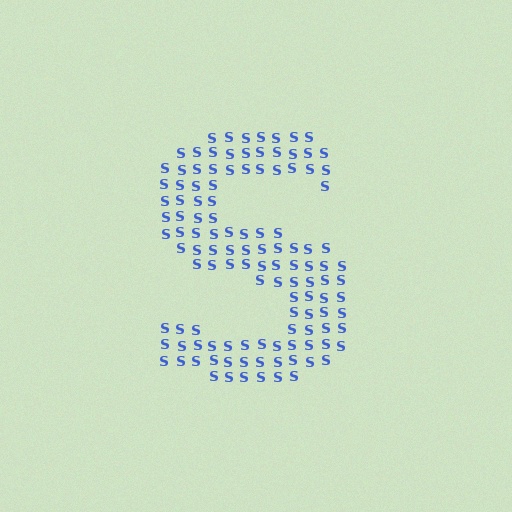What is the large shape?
The large shape is the letter S.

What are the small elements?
The small elements are letter S's.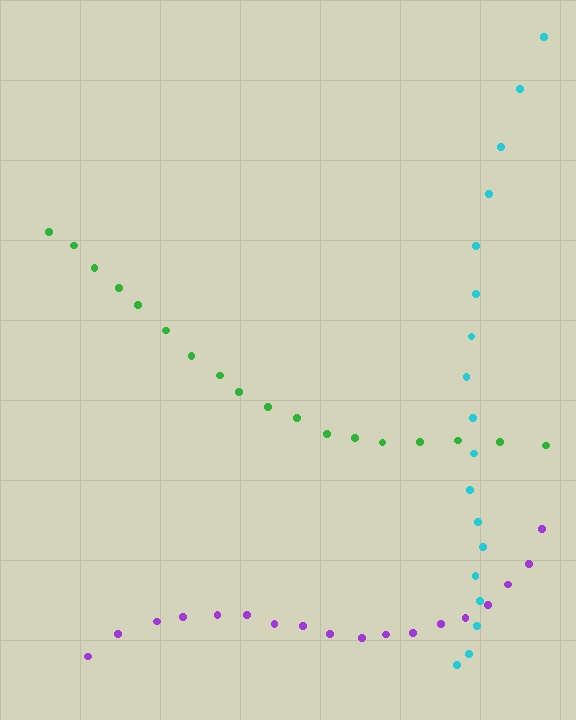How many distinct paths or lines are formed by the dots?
There are 3 distinct paths.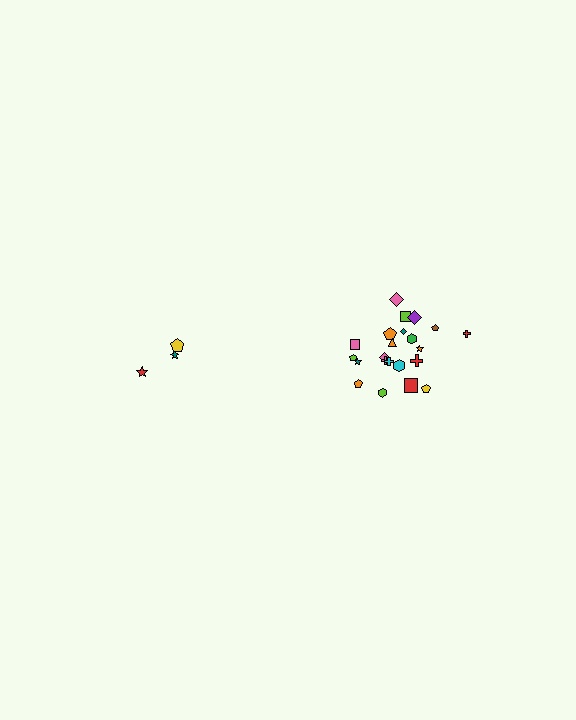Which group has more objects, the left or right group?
The right group.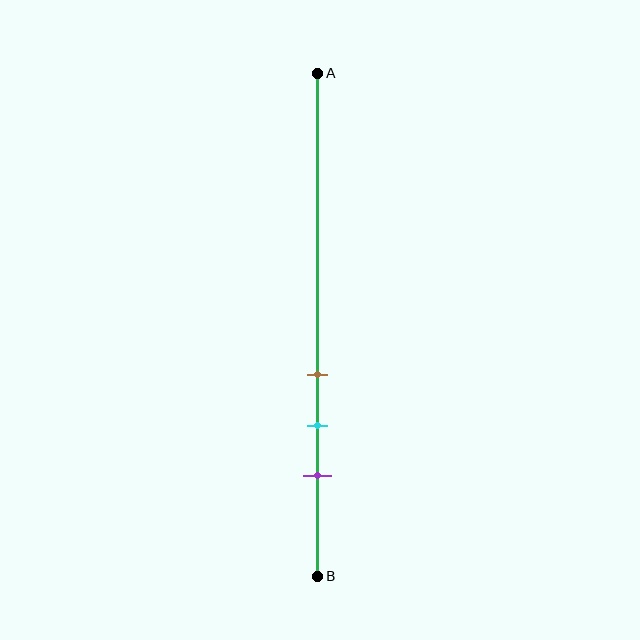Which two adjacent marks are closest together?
The brown and cyan marks are the closest adjacent pair.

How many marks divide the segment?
There are 3 marks dividing the segment.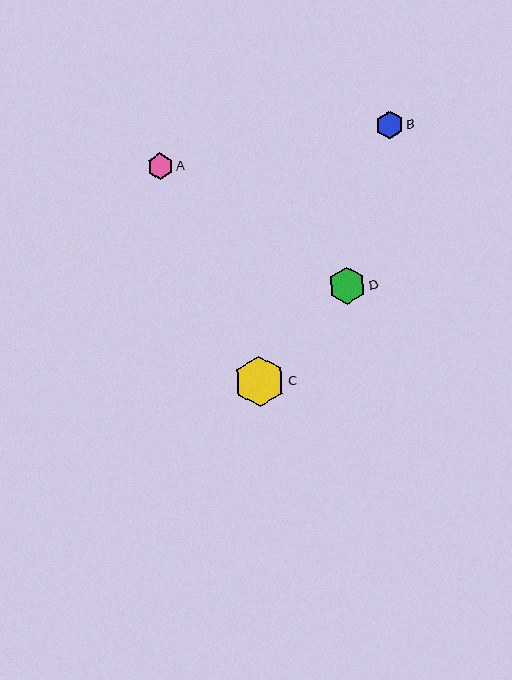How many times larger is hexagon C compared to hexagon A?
Hexagon C is approximately 1.9 times the size of hexagon A.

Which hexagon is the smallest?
Hexagon A is the smallest with a size of approximately 26 pixels.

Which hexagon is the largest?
Hexagon C is the largest with a size of approximately 51 pixels.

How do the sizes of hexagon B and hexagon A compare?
Hexagon B and hexagon A are approximately the same size.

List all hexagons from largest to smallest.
From largest to smallest: C, D, B, A.